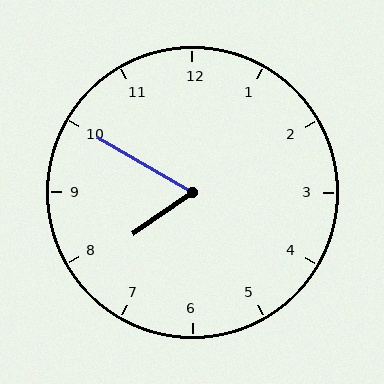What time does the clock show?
7:50.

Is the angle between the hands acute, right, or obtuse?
It is acute.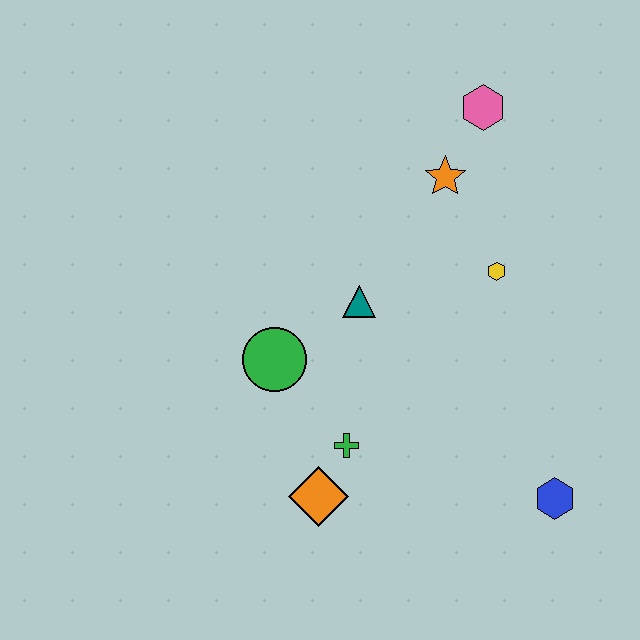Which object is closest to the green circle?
The teal triangle is closest to the green circle.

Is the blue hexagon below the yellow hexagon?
Yes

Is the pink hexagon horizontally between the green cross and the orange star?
No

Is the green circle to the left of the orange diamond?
Yes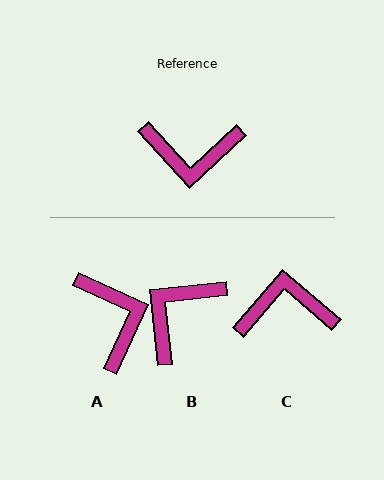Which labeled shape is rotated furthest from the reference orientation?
C, about 174 degrees away.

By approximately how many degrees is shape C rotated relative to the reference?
Approximately 174 degrees clockwise.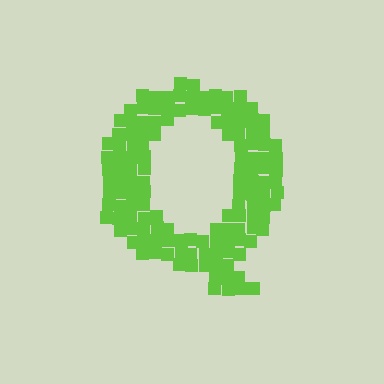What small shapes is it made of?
It is made of small squares.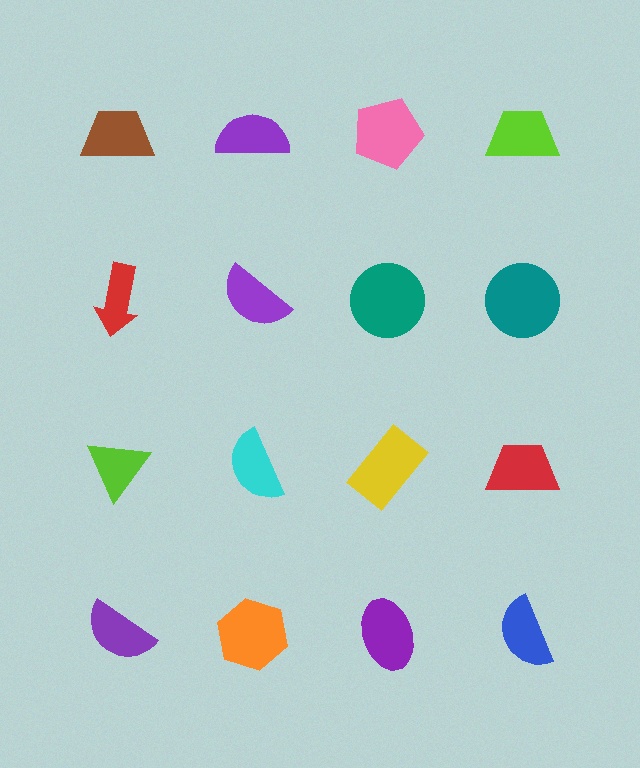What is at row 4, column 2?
An orange hexagon.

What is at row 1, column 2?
A purple semicircle.